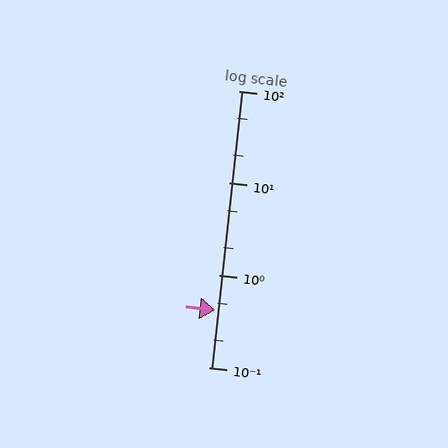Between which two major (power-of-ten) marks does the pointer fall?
The pointer is between 0.1 and 1.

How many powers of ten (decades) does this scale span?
The scale spans 3 decades, from 0.1 to 100.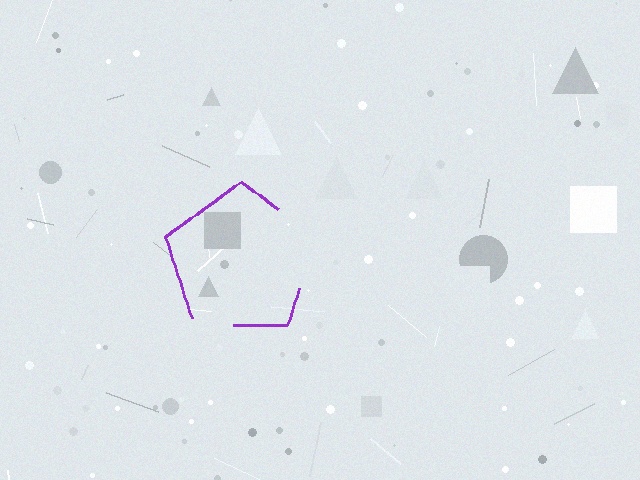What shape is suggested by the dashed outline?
The dashed outline suggests a pentagon.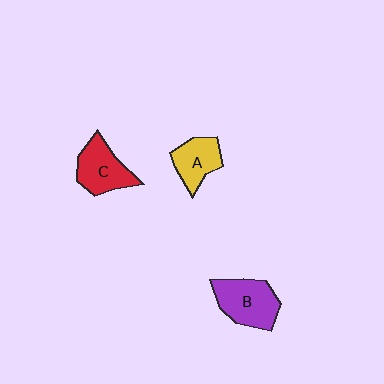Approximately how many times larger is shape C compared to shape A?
Approximately 1.2 times.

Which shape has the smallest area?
Shape A (yellow).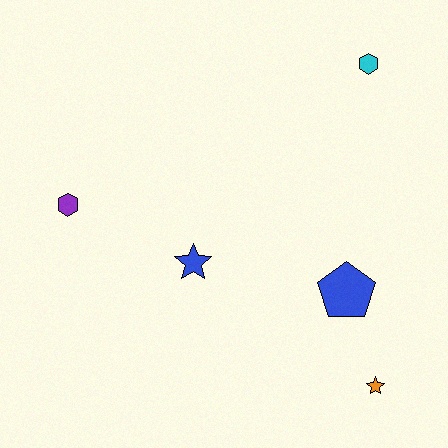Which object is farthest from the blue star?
The cyan hexagon is farthest from the blue star.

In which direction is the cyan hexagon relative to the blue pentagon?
The cyan hexagon is above the blue pentagon.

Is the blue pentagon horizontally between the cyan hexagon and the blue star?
Yes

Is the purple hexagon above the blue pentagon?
Yes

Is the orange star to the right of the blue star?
Yes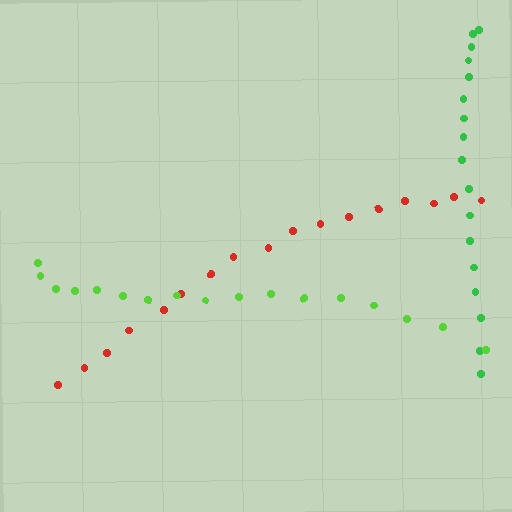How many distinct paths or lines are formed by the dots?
There are 3 distinct paths.